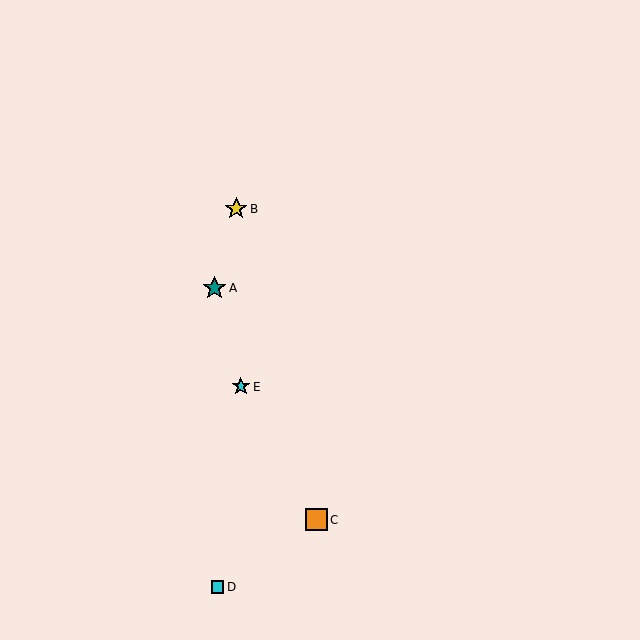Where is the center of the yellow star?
The center of the yellow star is at (236, 209).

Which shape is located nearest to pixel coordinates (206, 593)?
The cyan square (labeled D) at (218, 587) is nearest to that location.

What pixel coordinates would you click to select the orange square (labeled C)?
Click at (316, 520) to select the orange square C.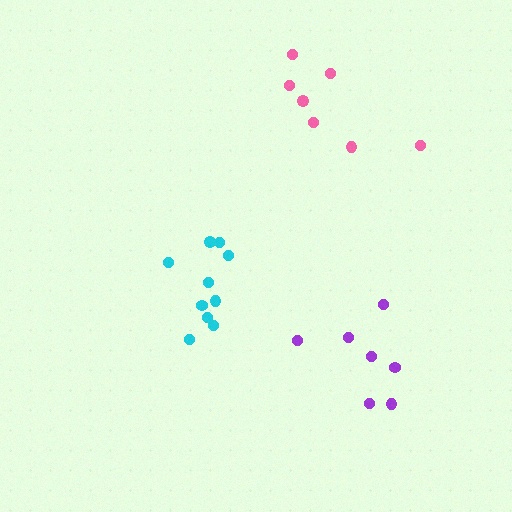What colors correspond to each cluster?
The clusters are colored: cyan, purple, pink.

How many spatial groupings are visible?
There are 3 spatial groupings.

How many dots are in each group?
Group 1: 10 dots, Group 2: 7 dots, Group 3: 7 dots (24 total).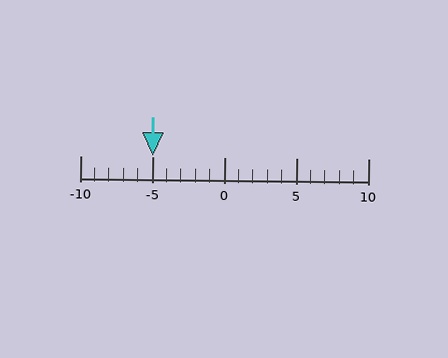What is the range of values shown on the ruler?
The ruler shows values from -10 to 10.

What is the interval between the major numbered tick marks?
The major tick marks are spaced 5 units apart.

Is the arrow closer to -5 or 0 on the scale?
The arrow is closer to -5.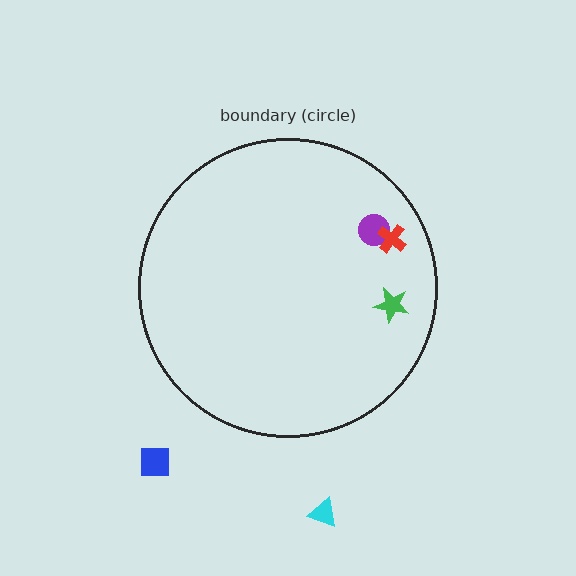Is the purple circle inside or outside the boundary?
Inside.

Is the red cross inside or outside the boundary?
Inside.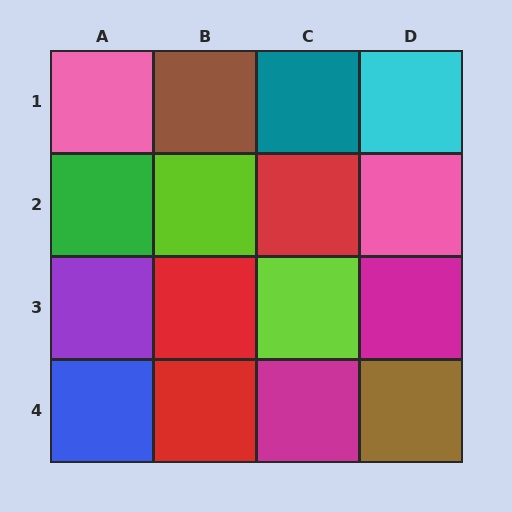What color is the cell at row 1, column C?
Teal.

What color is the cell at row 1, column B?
Brown.